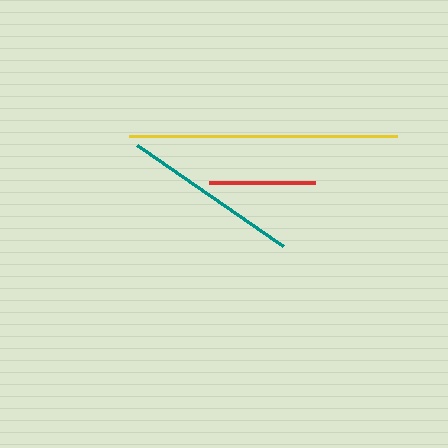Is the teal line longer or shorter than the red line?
The teal line is longer than the red line.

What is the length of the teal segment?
The teal segment is approximately 177 pixels long.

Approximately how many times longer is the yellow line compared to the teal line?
The yellow line is approximately 1.5 times the length of the teal line.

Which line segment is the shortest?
The red line is the shortest at approximately 106 pixels.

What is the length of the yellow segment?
The yellow segment is approximately 269 pixels long.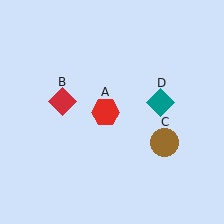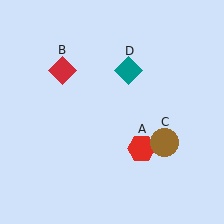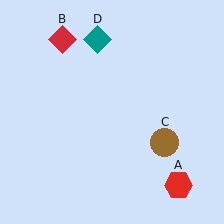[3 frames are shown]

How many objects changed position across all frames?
3 objects changed position: red hexagon (object A), red diamond (object B), teal diamond (object D).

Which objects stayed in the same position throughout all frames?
Brown circle (object C) remained stationary.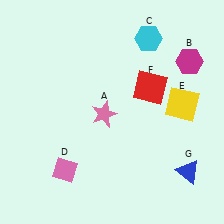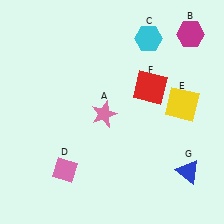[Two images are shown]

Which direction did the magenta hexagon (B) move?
The magenta hexagon (B) moved up.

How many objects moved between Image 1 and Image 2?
1 object moved between the two images.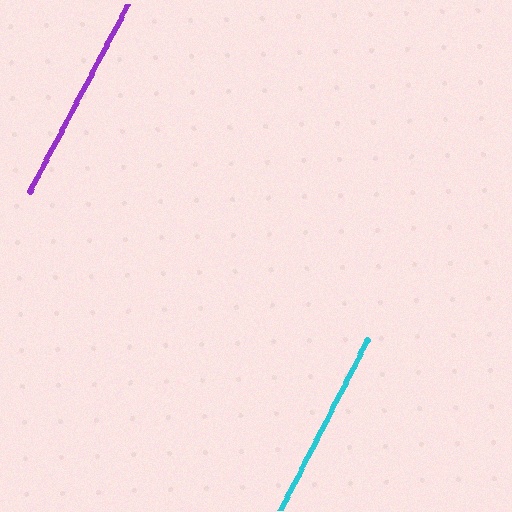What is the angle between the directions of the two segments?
Approximately 0 degrees.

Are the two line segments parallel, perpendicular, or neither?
Parallel — their directions differ by only 0.5°.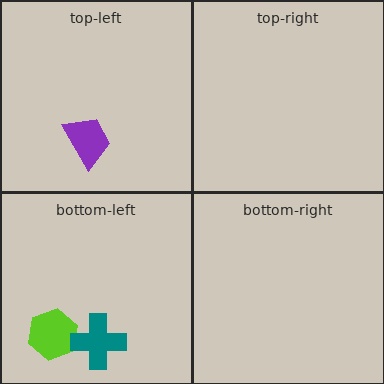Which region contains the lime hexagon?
The bottom-left region.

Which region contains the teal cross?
The bottom-left region.